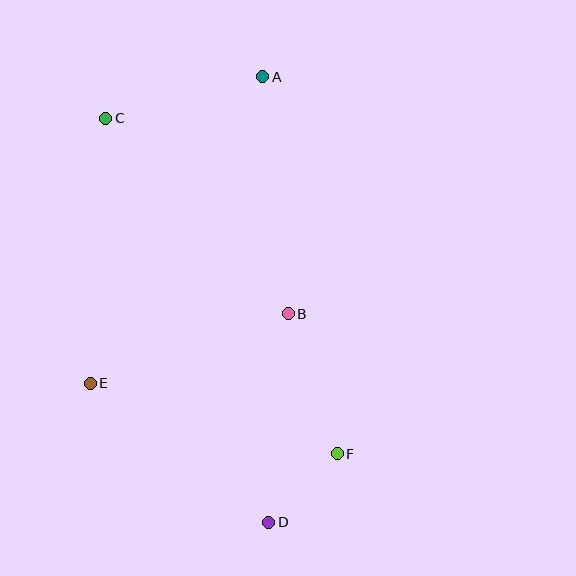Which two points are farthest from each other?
Points A and D are farthest from each other.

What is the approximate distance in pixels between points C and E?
The distance between C and E is approximately 265 pixels.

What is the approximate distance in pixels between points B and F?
The distance between B and F is approximately 148 pixels.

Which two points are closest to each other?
Points D and F are closest to each other.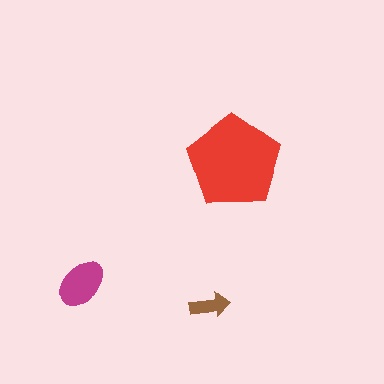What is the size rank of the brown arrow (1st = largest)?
3rd.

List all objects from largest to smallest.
The red pentagon, the magenta ellipse, the brown arrow.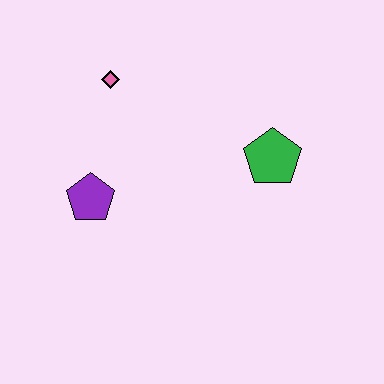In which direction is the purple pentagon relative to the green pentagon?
The purple pentagon is to the left of the green pentagon.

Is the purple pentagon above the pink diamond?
No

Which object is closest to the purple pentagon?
The pink diamond is closest to the purple pentagon.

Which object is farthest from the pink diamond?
The green pentagon is farthest from the pink diamond.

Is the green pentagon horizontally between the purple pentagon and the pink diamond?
No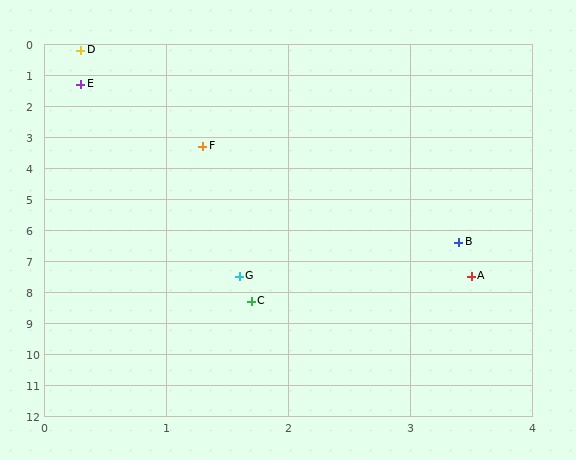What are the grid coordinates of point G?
Point G is at approximately (1.6, 7.5).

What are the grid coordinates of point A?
Point A is at approximately (3.5, 7.5).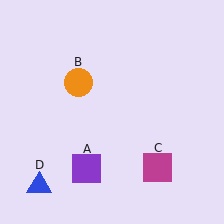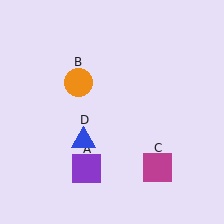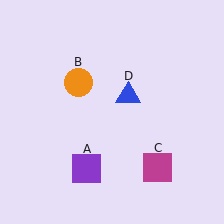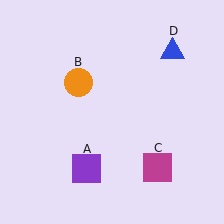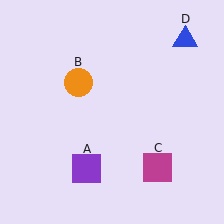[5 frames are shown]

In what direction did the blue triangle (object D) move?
The blue triangle (object D) moved up and to the right.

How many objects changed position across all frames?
1 object changed position: blue triangle (object D).